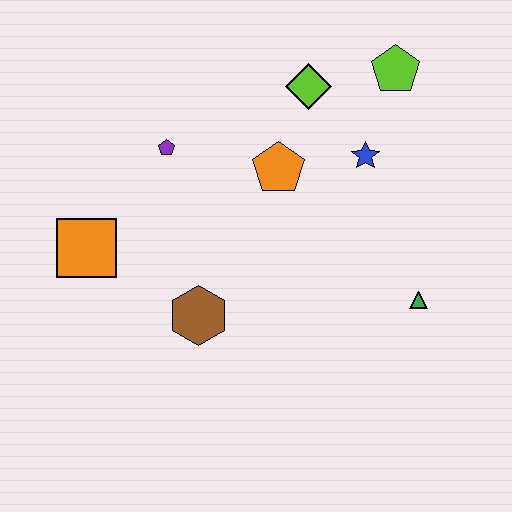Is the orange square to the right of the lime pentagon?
No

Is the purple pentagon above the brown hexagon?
Yes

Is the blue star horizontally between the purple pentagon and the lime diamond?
No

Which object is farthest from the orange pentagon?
The orange square is farthest from the orange pentagon.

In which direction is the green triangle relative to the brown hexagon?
The green triangle is to the right of the brown hexagon.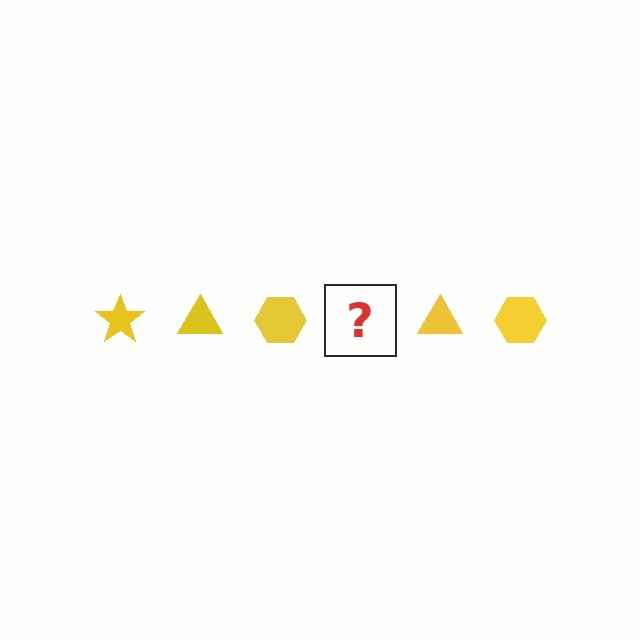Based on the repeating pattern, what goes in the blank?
The blank should be a yellow star.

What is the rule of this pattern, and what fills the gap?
The rule is that the pattern cycles through star, triangle, hexagon shapes in yellow. The gap should be filled with a yellow star.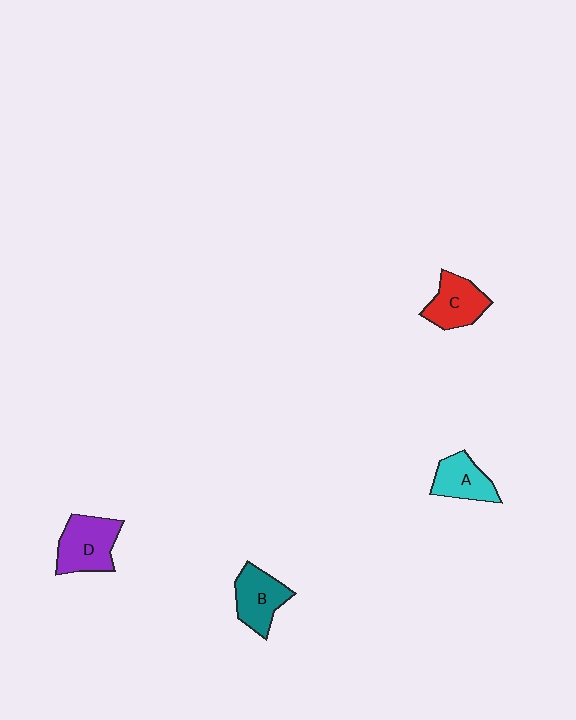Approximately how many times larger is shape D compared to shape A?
Approximately 1.3 times.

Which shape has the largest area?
Shape D (purple).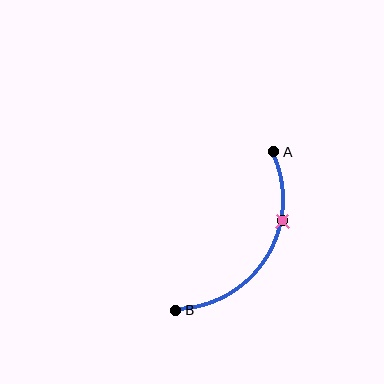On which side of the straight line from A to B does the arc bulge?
The arc bulges to the right of the straight line connecting A and B.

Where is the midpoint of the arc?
The arc midpoint is the point on the curve farthest from the straight line joining A and B. It sits to the right of that line.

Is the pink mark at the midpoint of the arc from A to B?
No. The pink mark lies on the arc but is closer to endpoint A. The arc midpoint would be at the point on the curve equidistant along the arc from both A and B.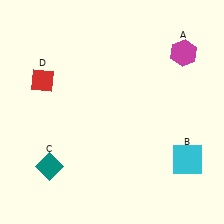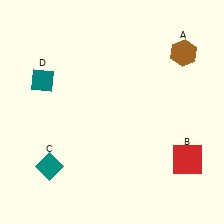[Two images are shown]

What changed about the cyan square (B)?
In Image 1, B is cyan. In Image 2, it changed to red.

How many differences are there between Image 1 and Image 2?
There are 3 differences between the two images.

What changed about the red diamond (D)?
In Image 1, D is red. In Image 2, it changed to teal.